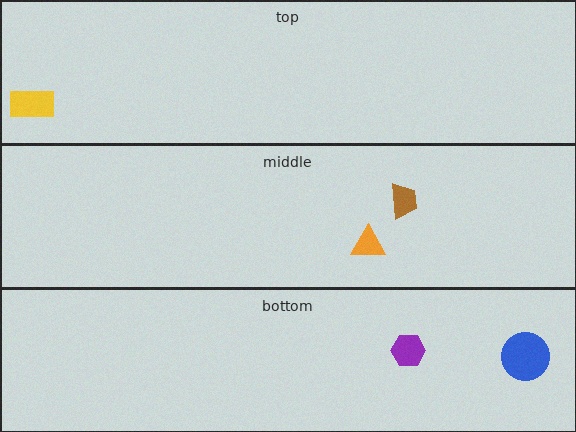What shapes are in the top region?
The yellow rectangle.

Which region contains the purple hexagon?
The bottom region.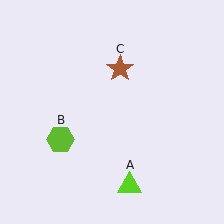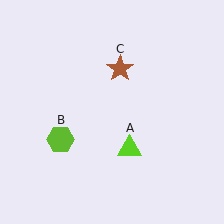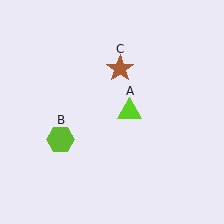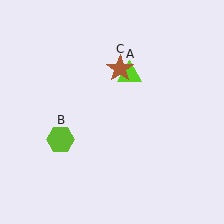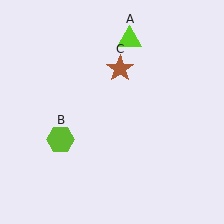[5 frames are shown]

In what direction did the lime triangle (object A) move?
The lime triangle (object A) moved up.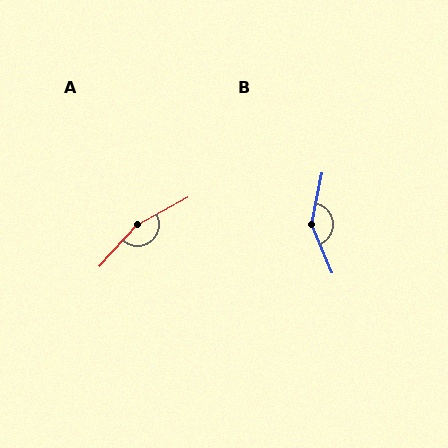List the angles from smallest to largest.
B (146°), A (160°).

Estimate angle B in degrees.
Approximately 146 degrees.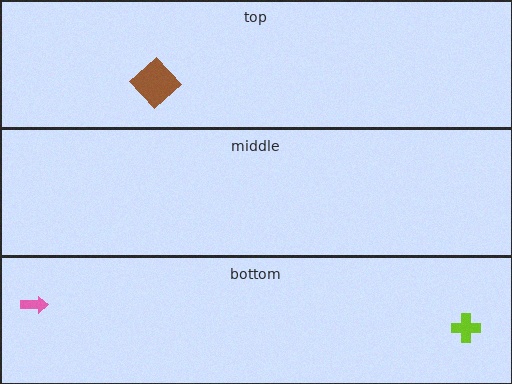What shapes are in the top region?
The brown diamond.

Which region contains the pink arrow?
The bottom region.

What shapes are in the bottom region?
The pink arrow, the lime cross.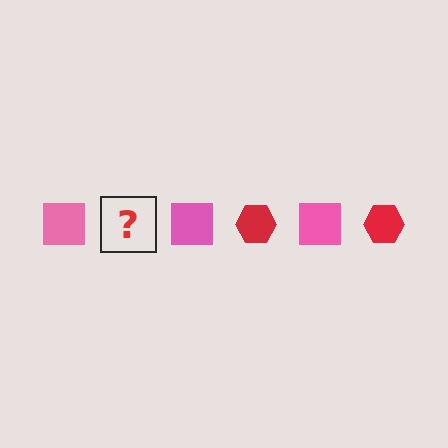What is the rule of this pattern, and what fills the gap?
The rule is that the pattern alternates between pink square and red hexagon. The gap should be filled with a red hexagon.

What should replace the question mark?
The question mark should be replaced with a red hexagon.